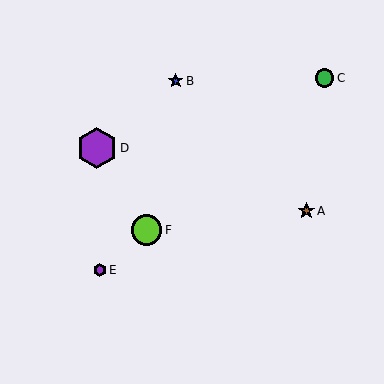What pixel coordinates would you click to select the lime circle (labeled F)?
Click at (146, 230) to select the lime circle F.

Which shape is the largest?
The purple hexagon (labeled D) is the largest.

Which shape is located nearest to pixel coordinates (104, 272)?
The purple hexagon (labeled E) at (100, 270) is nearest to that location.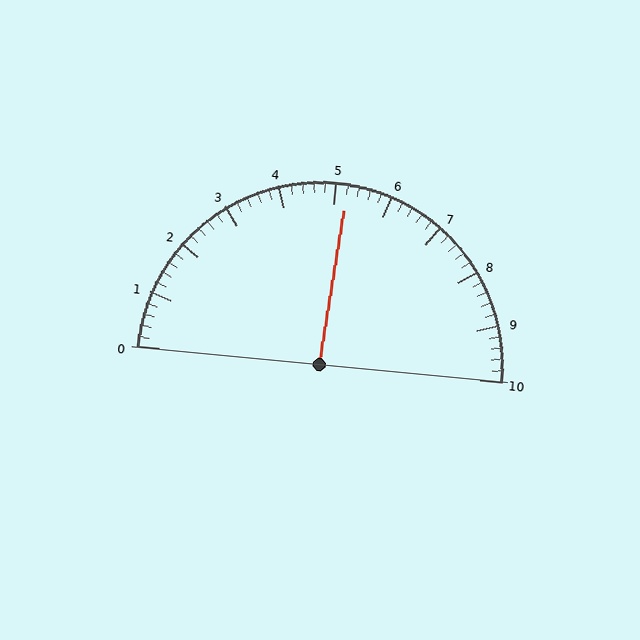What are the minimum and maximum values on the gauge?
The gauge ranges from 0 to 10.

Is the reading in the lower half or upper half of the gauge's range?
The reading is in the upper half of the range (0 to 10).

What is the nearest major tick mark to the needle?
The nearest major tick mark is 5.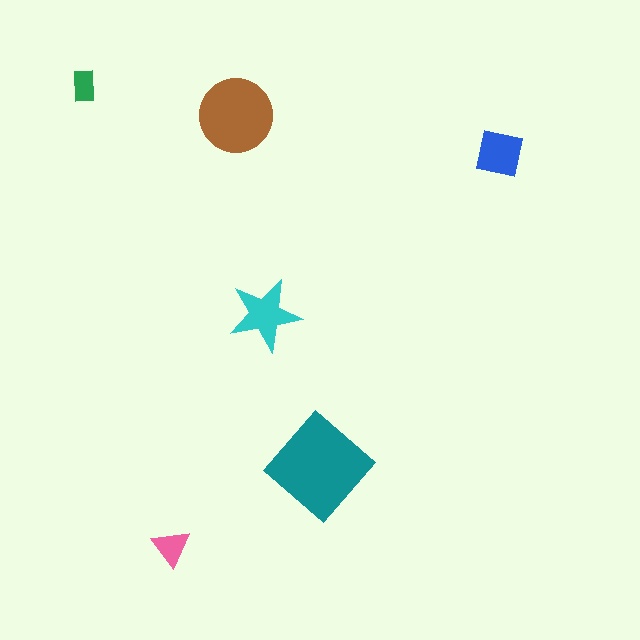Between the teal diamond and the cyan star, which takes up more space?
The teal diamond.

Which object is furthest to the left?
The green rectangle is leftmost.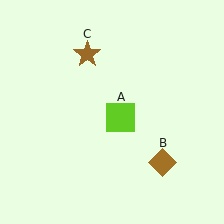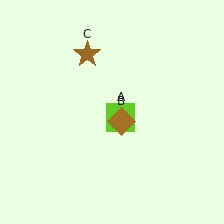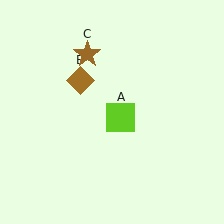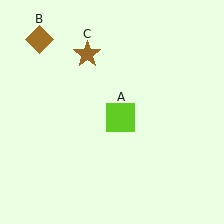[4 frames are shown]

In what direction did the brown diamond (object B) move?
The brown diamond (object B) moved up and to the left.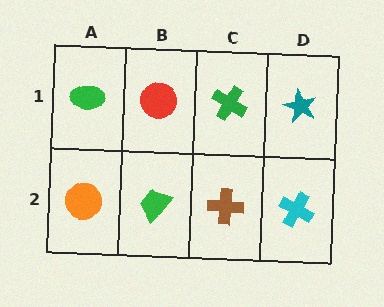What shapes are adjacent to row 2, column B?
A red circle (row 1, column B), an orange circle (row 2, column A), a brown cross (row 2, column C).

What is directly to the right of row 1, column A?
A red circle.